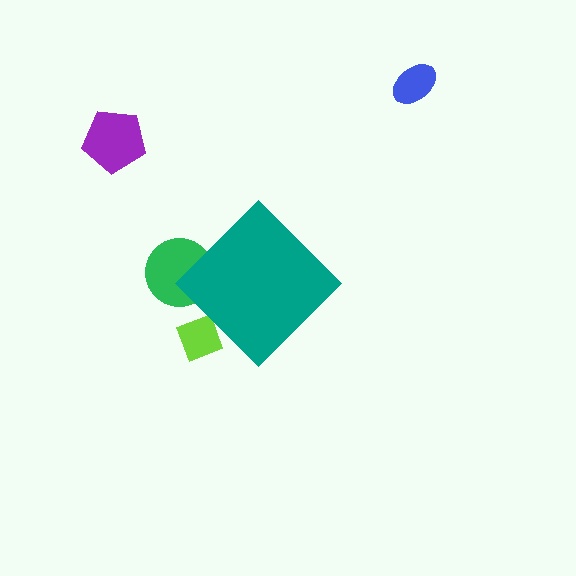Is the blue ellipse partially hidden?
No, the blue ellipse is fully visible.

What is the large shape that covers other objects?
A teal diamond.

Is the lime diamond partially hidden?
Yes, the lime diamond is partially hidden behind the teal diamond.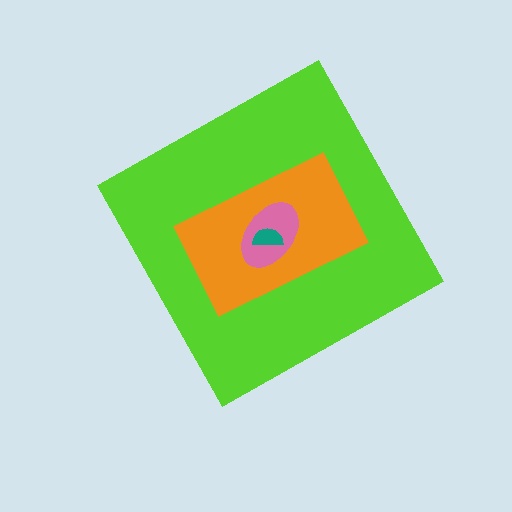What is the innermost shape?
The teal semicircle.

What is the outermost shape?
The lime diamond.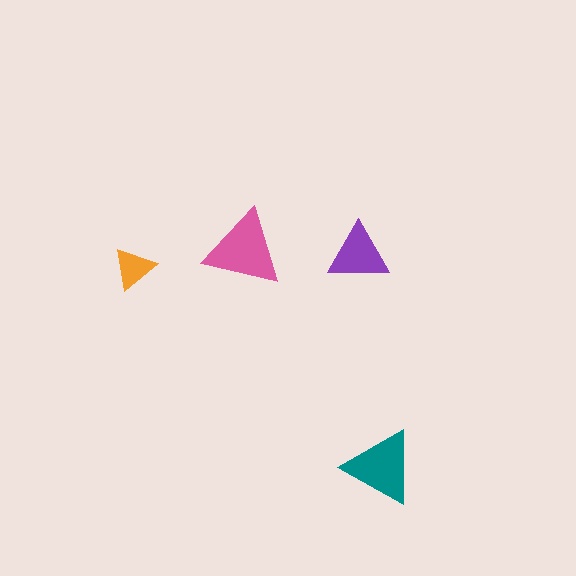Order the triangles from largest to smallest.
the pink one, the teal one, the purple one, the orange one.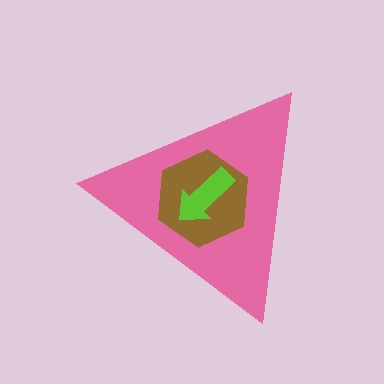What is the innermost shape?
The lime arrow.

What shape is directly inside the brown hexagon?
The lime arrow.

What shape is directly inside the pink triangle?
The brown hexagon.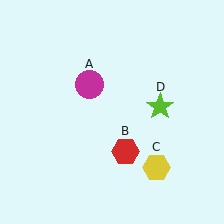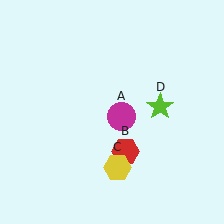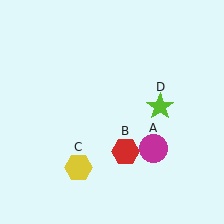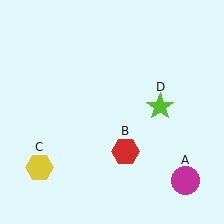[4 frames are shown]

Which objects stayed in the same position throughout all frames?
Red hexagon (object B) and lime star (object D) remained stationary.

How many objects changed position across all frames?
2 objects changed position: magenta circle (object A), yellow hexagon (object C).